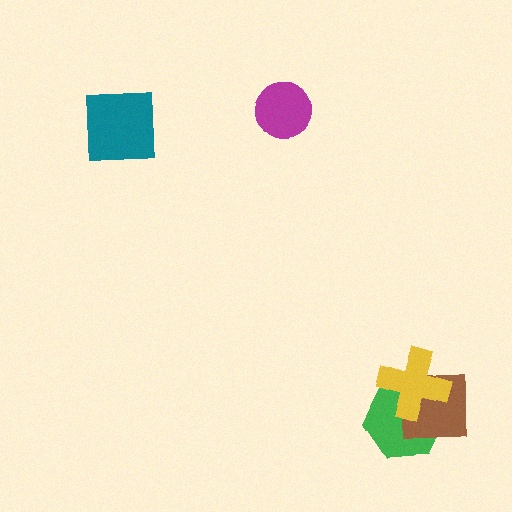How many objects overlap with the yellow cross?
2 objects overlap with the yellow cross.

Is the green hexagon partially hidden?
Yes, it is partially covered by another shape.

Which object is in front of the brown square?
The yellow cross is in front of the brown square.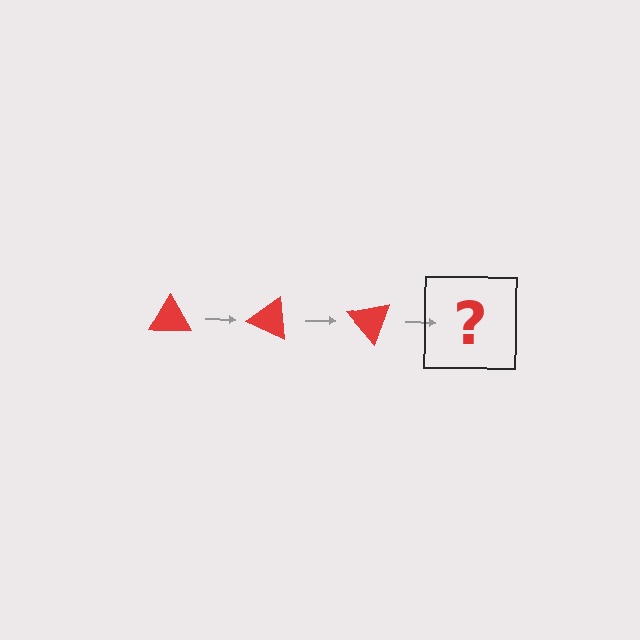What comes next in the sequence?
The next element should be a red triangle rotated 75 degrees.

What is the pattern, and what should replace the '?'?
The pattern is that the triangle rotates 25 degrees each step. The '?' should be a red triangle rotated 75 degrees.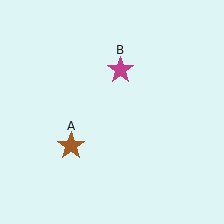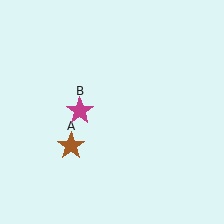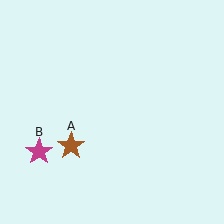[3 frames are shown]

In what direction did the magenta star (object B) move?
The magenta star (object B) moved down and to the left.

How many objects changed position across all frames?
1 object changed position: magenta star (object B).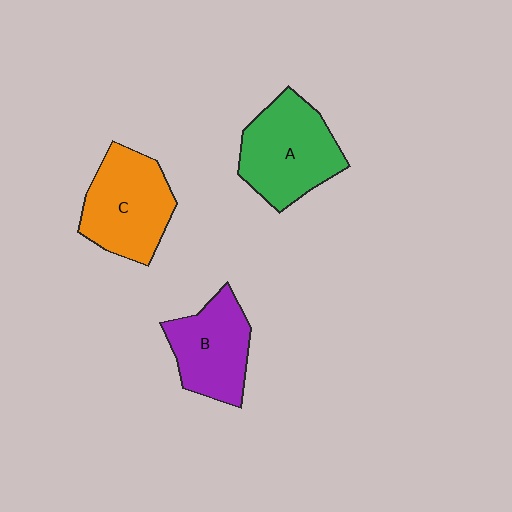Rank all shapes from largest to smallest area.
From largest to smallest: A (green), C (orange), B (purple).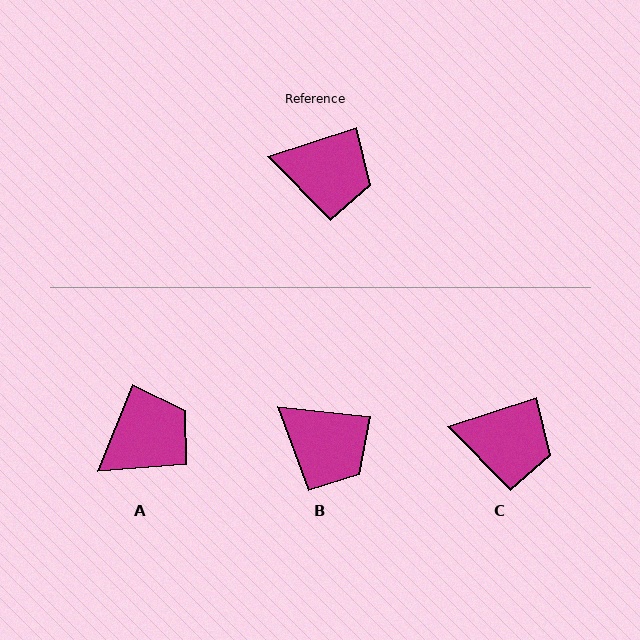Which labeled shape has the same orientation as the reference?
C.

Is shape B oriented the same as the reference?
No, it is off by about 24 degrees.